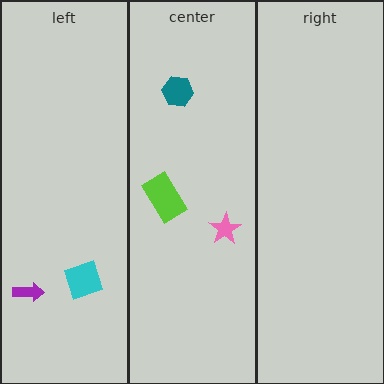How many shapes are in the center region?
3.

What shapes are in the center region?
The lime rectangle, the teal hexagon, the pink star.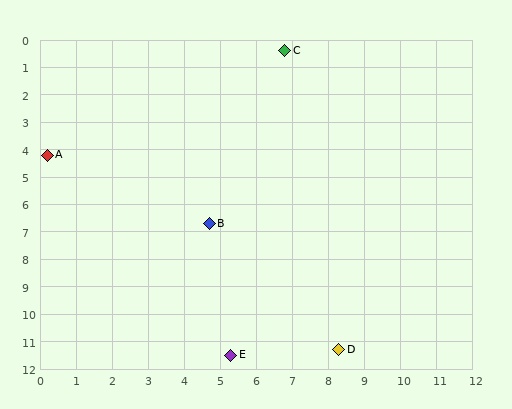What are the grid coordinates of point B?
Point B is at approximately (4.7, 6.7).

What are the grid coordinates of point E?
Point E is at approximately (5.3, 11.5).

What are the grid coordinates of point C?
Point C is at approximately (6.8, 0.4).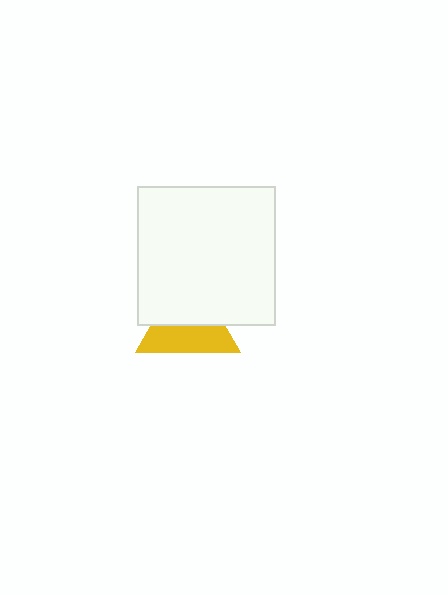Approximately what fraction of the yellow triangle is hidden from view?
Roughly 49% of the yellow triangle is hidden behind the white square.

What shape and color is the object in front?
The object in front is a white square.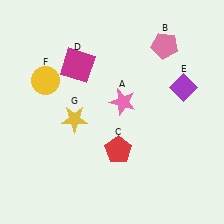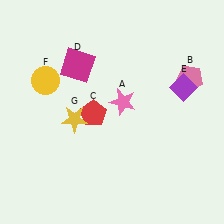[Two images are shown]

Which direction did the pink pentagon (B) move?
The pink pentagon (B) moved down.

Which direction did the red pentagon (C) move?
The red pentagon (C) moved up.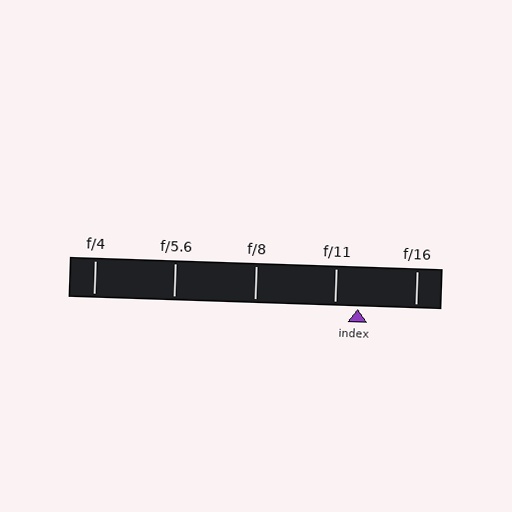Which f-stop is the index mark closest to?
The index mark is closest to f/11.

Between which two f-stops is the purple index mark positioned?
The index mark is between f/11 and f/16.